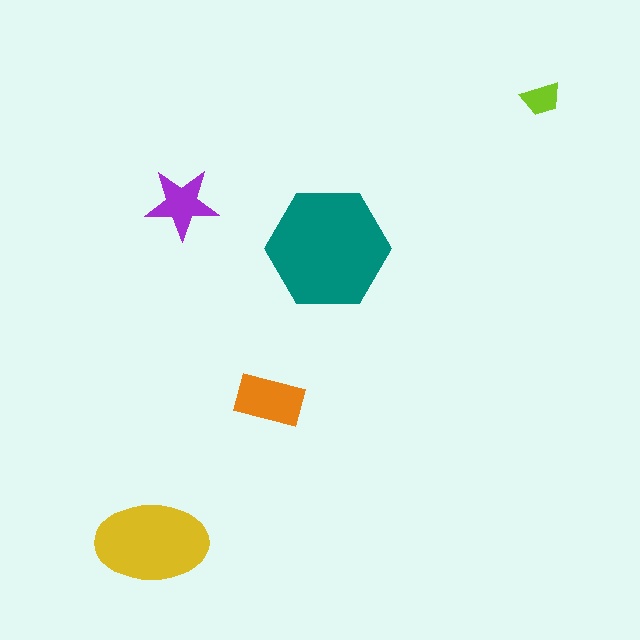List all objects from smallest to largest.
The lime trapezoid, the purple star, the orange rectangle, the yellow ellipse, the teal hexagon.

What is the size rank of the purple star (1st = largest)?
4th.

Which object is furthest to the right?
The lime trapezoid is rightmost.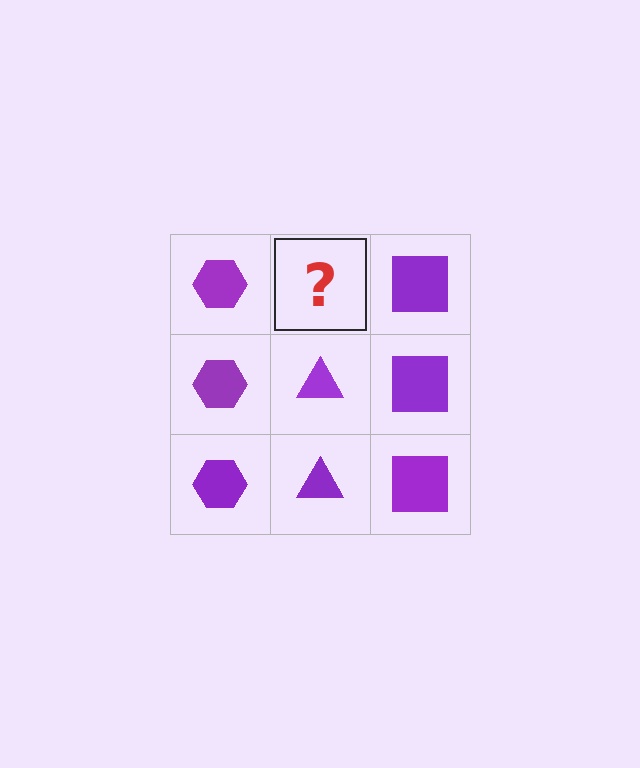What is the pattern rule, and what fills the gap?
The rule is that each column has a consistent shape. The gap should be filled with a purple triangle.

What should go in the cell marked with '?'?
The missing cell should contain a purple triangle.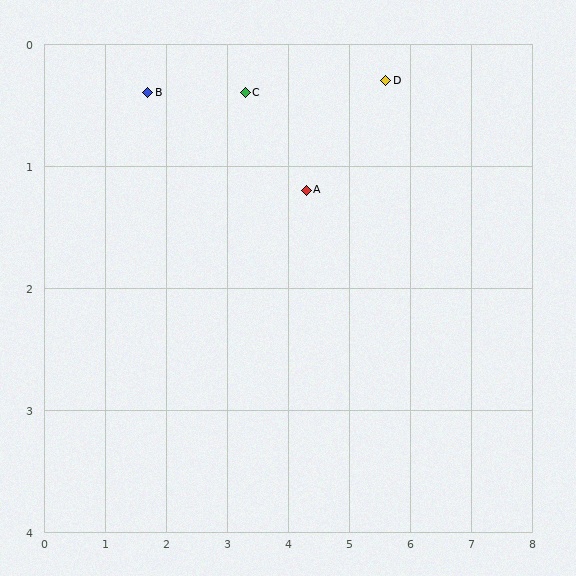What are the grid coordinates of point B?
Point B is at approximately (1.7, 0.4).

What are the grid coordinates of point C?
Point C is at approximately (3.3, 0.4).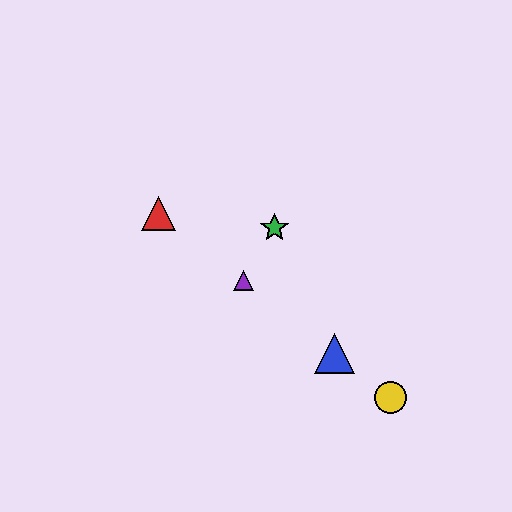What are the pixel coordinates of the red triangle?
The red triangle is at (158, 213).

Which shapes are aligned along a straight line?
The red triangle, the blue triangle, the yellow circle, the purple triangle are aligned along a straight line.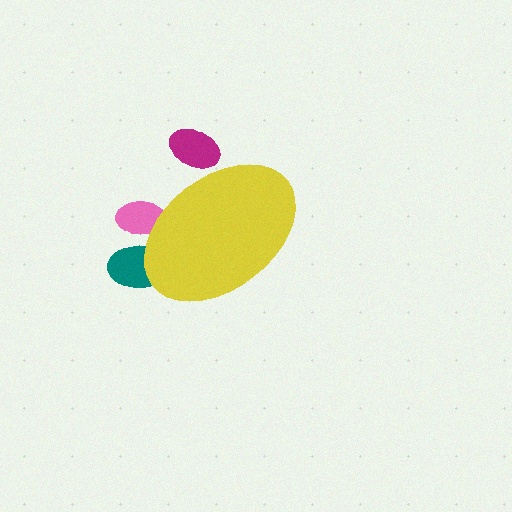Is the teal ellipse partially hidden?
Yes, the teal ellipse is partially hidden behind the yellow ellipse.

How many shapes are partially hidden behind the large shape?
3 shapes are partially hidden.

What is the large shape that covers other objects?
A yellow ellipse.